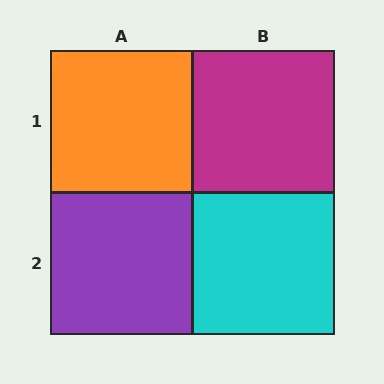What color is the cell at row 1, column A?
Orange.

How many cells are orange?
1 cell is orange.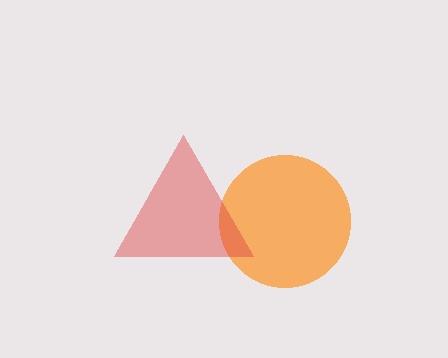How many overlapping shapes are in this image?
There are 2 overlapping shapes in the image.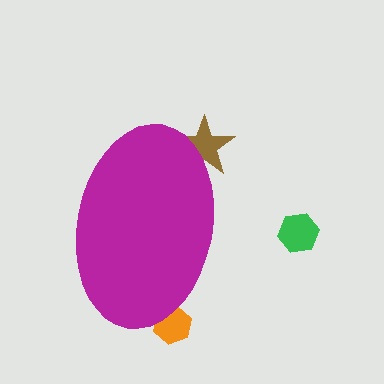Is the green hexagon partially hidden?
No, the green hexagon is fully visible.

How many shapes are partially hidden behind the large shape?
2 shapes are partially hidden.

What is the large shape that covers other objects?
A magenta ellipse.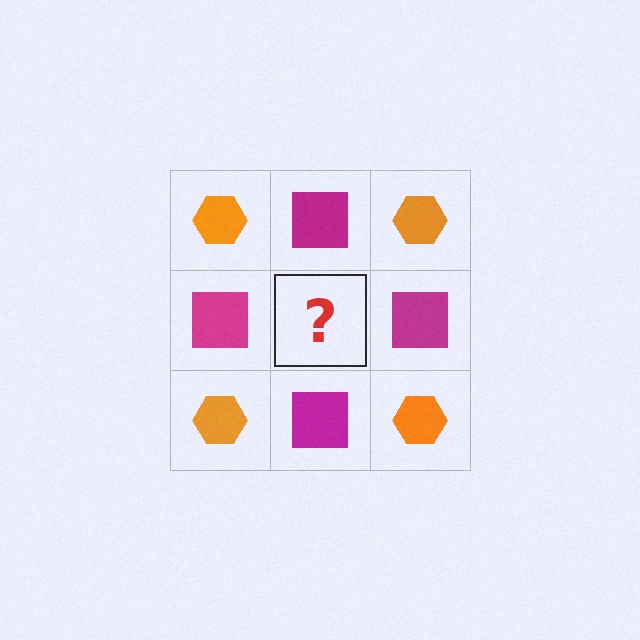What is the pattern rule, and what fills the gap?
The rule is that it alternates orange hexagon and magenta square in a checkerboard pattern. The gap should be filled with an orange hexagon.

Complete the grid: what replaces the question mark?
The question mark should be replaced with an orange hexagon.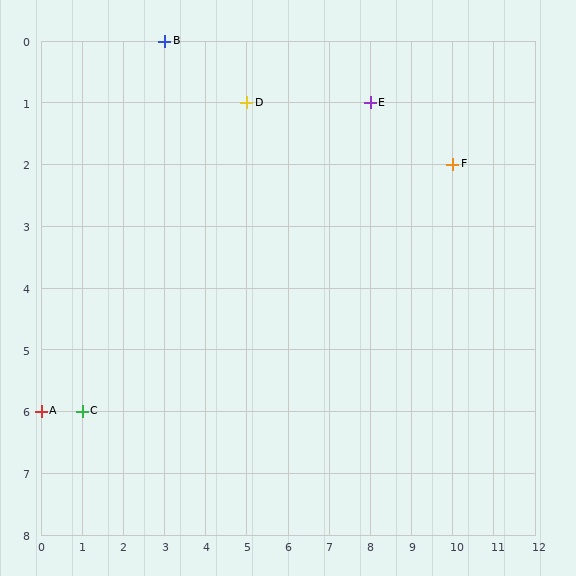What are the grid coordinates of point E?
Point E is at grid coordinates (8, 1).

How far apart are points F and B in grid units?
Points F and B are 7 columns and 2 rows apart (about 7.3 grid units diagonally).